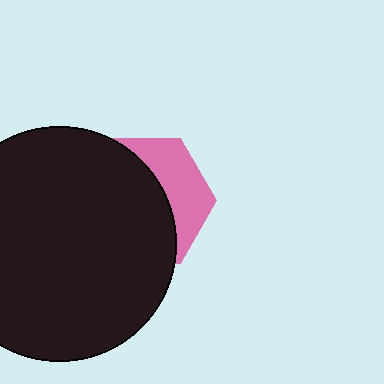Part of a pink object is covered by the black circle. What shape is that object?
It is a hexagon.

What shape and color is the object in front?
The object in front is a black circle.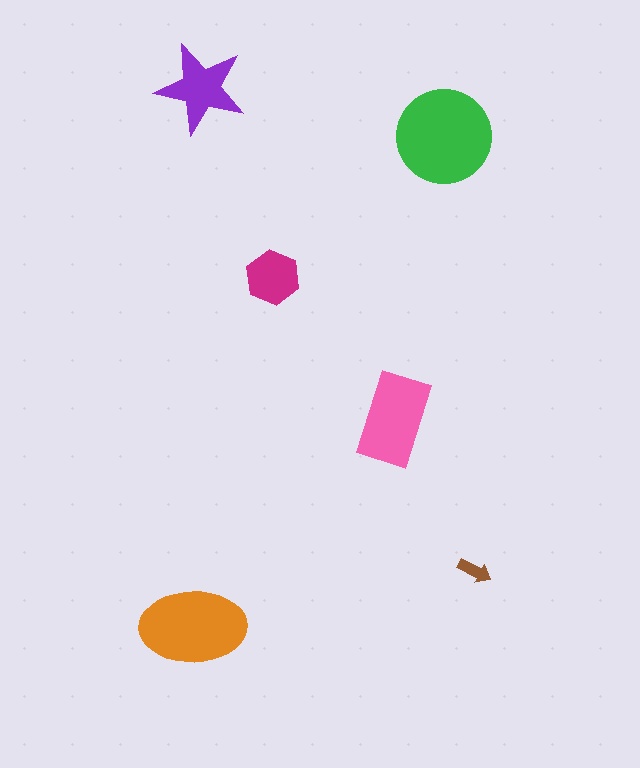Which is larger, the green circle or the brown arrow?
The green circle.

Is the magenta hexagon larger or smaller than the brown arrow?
Larger.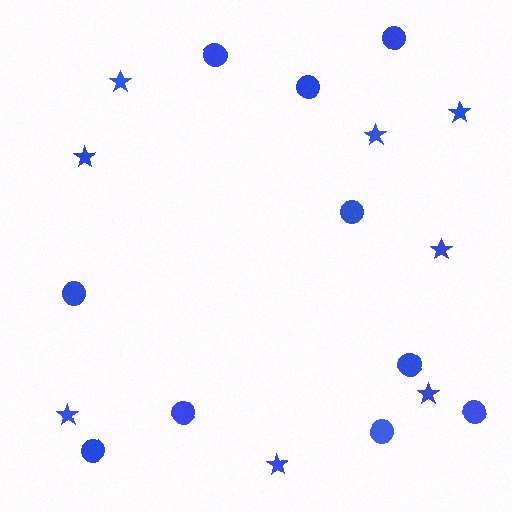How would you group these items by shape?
There are 2 groups: one group of stars (8) and one group of circles (10).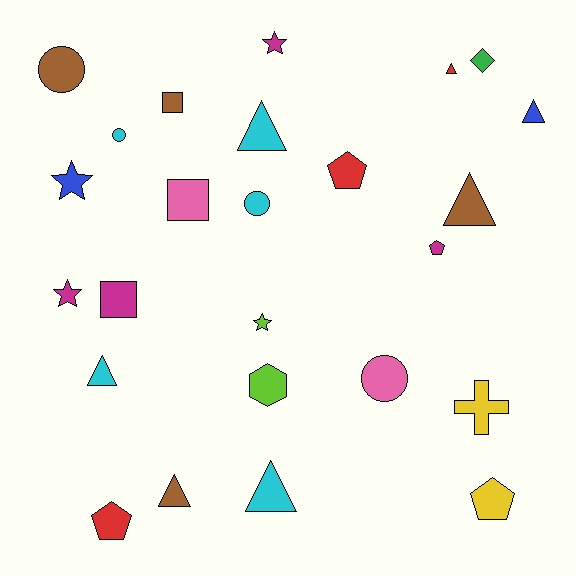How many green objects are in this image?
There is 1 green object.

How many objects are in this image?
There are 25 objects.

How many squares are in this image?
There are 3 squares.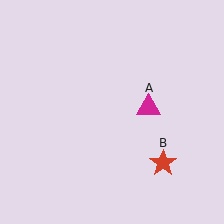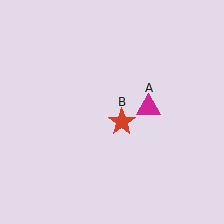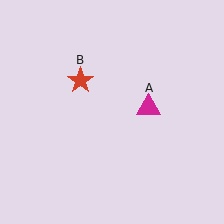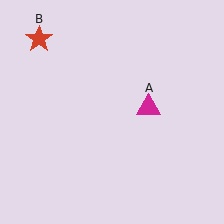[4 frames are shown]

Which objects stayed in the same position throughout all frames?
Magenta triangle (object A) remained stationary.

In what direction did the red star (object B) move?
The red star (object B) moved up and to the left.